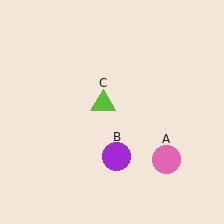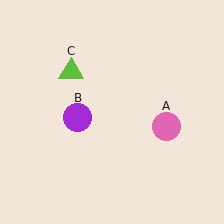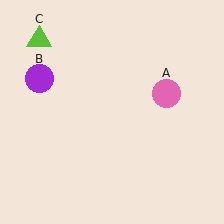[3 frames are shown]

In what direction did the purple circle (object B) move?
The purple circle (object B) moved up and to the left.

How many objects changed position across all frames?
3 objects changed position: pink circle (object A), purple circle (object B), lime triangle (object C).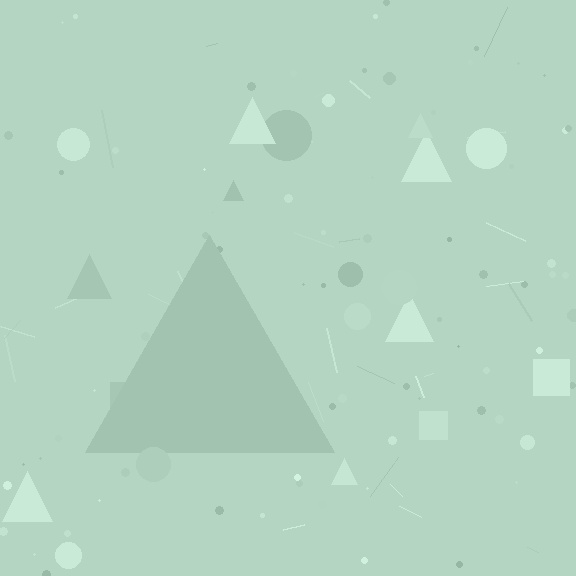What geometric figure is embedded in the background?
A triangle is embedded in the background.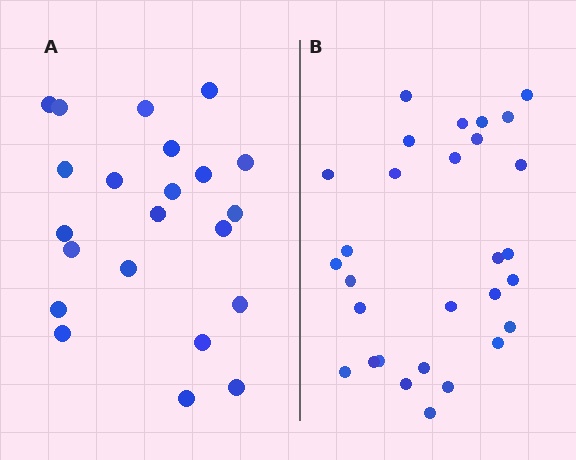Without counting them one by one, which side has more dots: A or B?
Region B (the right region) has more dots.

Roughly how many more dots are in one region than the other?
Region B has roughly 8 or so more dots than region A.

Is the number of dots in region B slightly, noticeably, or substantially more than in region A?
Region B has noticeably more, but not dramatically so. The ratio is roughly 1.3 to 1.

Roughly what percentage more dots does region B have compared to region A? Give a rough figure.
About 30% more.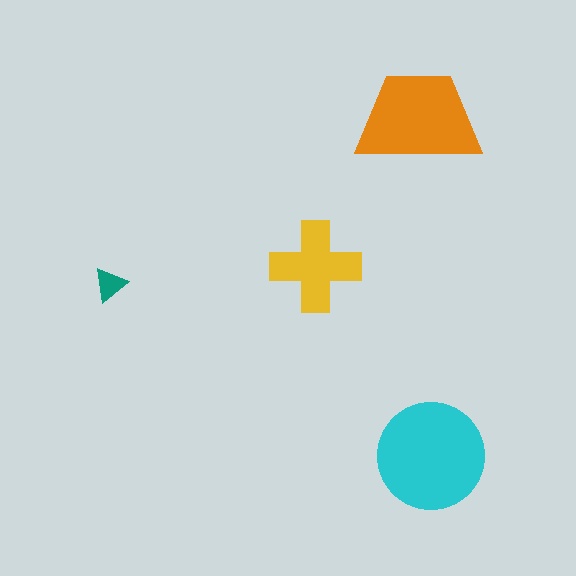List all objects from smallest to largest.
The teal triangle, the yellow cross, the orange trapezoid, the cyan circle.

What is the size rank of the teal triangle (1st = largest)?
4th.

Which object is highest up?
The orange trapezoid is topmost.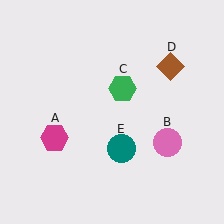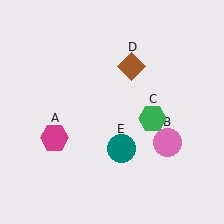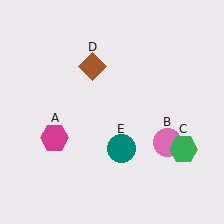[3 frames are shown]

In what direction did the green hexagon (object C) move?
The green hexagon (object C) moved down and to the right.